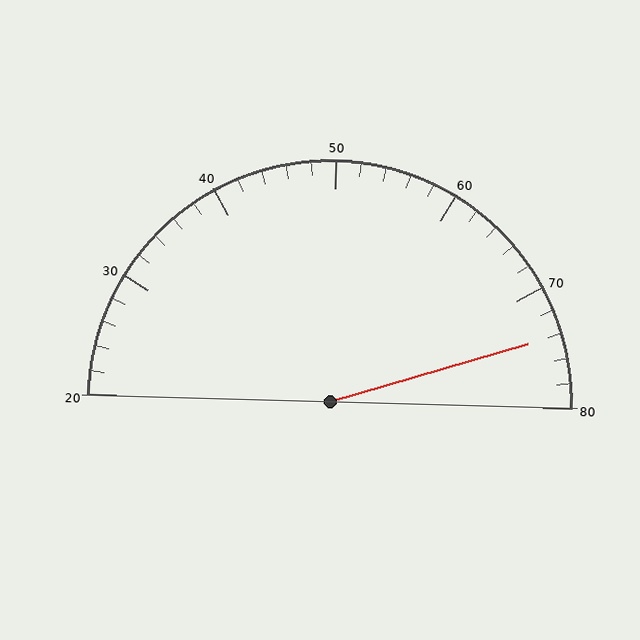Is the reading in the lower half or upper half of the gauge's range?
The reading is in the upper half of the range (20 to 80).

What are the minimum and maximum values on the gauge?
The gauge ranges from 20 to 80.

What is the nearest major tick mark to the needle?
The nearest major tick mark is 70.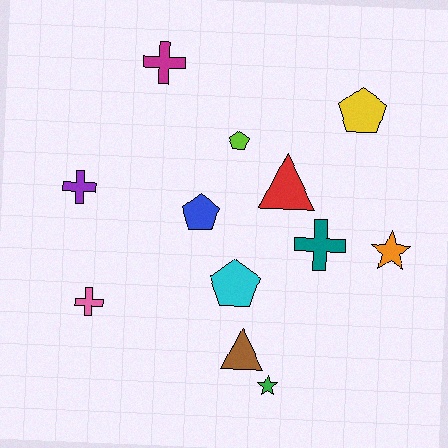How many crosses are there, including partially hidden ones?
There are 4 crosses.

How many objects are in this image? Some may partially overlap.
There are 12 objects.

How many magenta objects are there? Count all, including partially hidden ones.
There is 1 magenta object.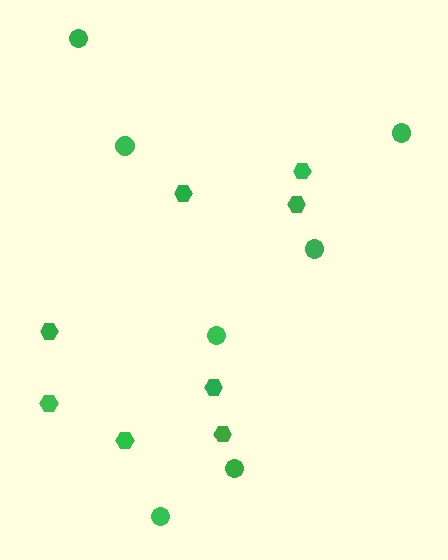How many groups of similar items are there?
There are 2 groups: one group of circles (7) and one group of hexagons (8).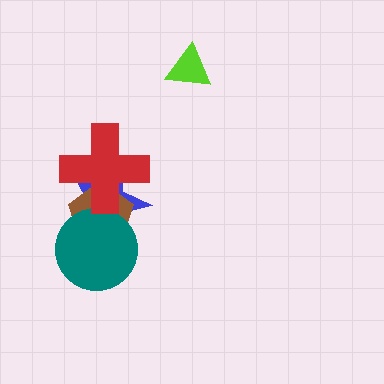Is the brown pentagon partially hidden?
Yes, it is partially covered by another shape.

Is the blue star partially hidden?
Yes, it is partially covered by another shape.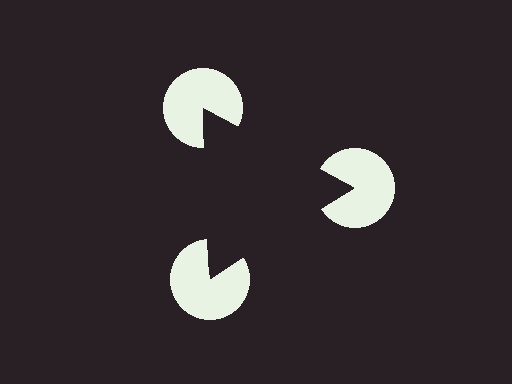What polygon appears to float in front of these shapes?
An illusory triangle — its edges are inferred from the aligned wedge cuts in the pac-man discs, not physically drawn.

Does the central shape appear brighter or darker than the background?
It typically appears slightly darker than the background, even though no actual brightness change is drawn.